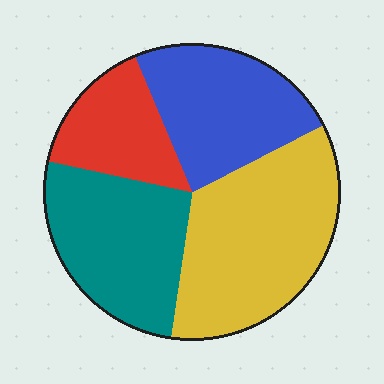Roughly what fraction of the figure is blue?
Blue covers 24% of the figure.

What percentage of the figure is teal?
Teal takes up about one quarter (1/4) of the figure.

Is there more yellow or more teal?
Yellow.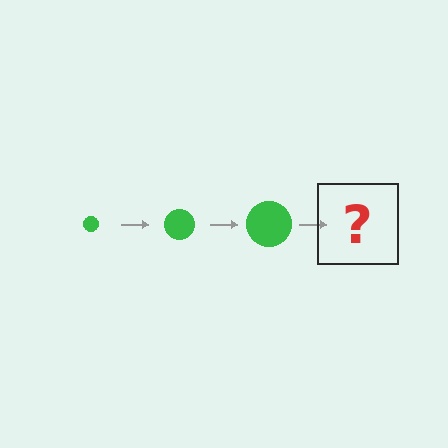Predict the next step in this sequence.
The next step is a green circle, larger than the previous one.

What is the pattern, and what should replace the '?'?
The pattern is that the circle gets progressively larger each step. The '?' should be a green circle, larger than the previous one.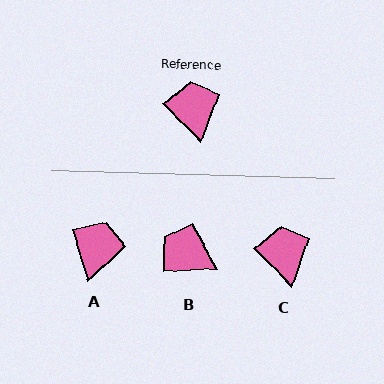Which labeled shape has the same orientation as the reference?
C.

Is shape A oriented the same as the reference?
No, it is off by about 27 degrees.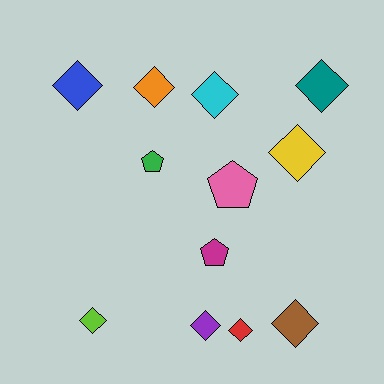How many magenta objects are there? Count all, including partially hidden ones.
There is 1 magenta object.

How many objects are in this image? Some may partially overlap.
There are 12 objects.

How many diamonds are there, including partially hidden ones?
There are 9 diamonds.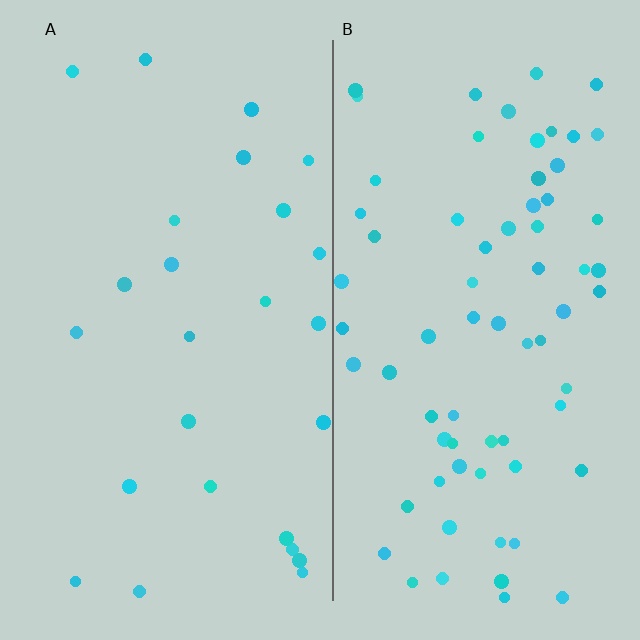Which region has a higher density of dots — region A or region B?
B (the right).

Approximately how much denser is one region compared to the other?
Approximately 2.8× — region B over region A.